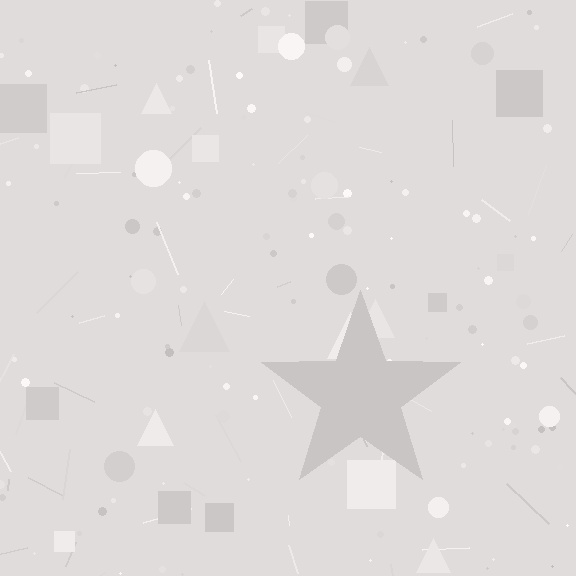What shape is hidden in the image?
A star is hidden in the image.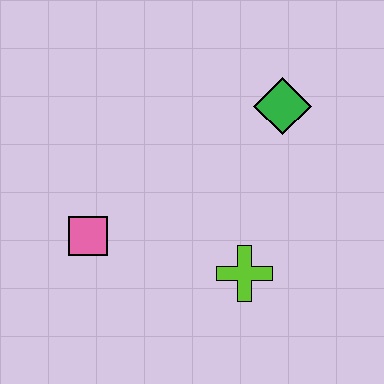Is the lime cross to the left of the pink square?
No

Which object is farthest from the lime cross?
The green diamond is farthest from the lime cross.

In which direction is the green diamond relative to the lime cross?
The green diamond is above the lime cross.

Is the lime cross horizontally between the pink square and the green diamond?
Yes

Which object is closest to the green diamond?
The lime cross is closest to the green diamond.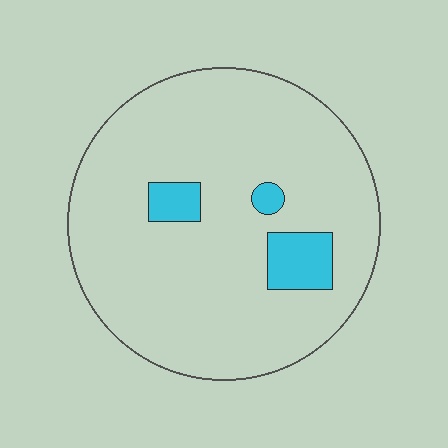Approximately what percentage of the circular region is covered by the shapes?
Approximately 10%.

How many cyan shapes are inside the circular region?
3.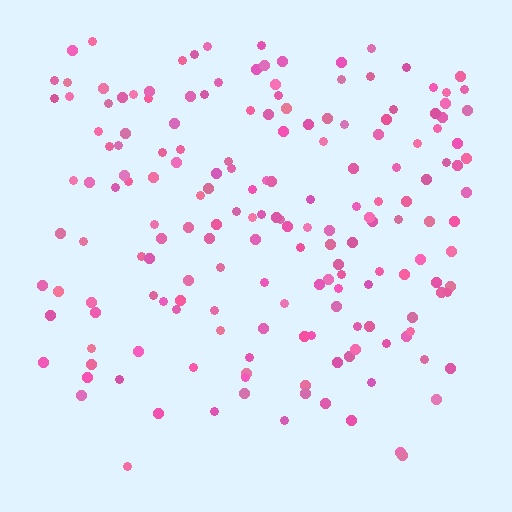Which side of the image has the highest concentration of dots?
The top.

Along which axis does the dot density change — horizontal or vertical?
Vertical.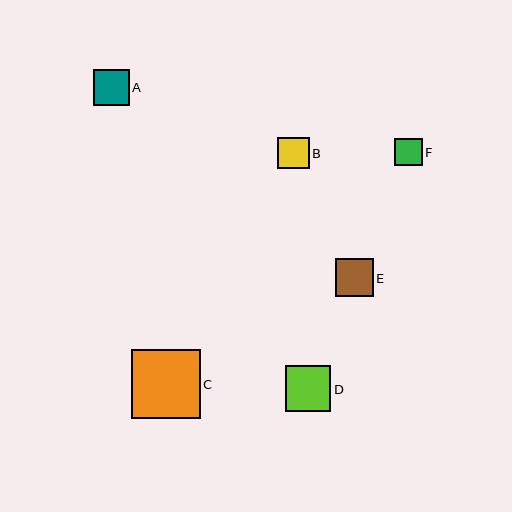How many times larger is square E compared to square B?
Square E is approximately 1.2 times the size of square B.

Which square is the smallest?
Square F is the smallest with a size of approximately 27 pixels.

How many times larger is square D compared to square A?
Square D is approximately 1.3 times the size of square A.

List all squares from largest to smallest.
From largest to smallest: C, D, E, A, B, F.